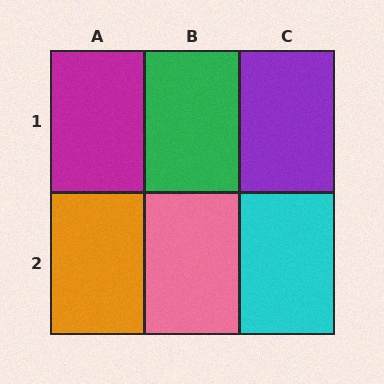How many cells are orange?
1 cell is orange.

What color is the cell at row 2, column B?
Pink.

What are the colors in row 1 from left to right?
Magenta, green, purple.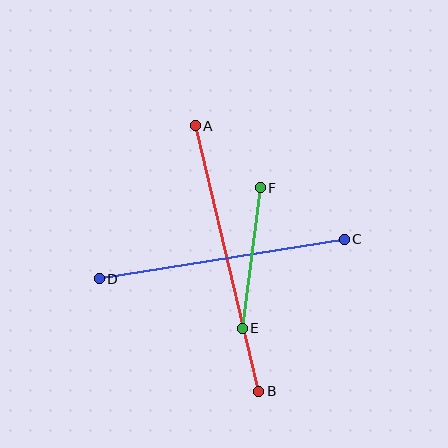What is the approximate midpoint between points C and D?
The midpoint is at approximately (222, 259) pixels.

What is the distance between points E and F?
The distance is approximately 142 pixels.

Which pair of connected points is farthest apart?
Points A and B are farthest apart.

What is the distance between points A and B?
The distance is approximately 273 pixels.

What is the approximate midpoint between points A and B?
The midpoint is at approximately (227, 259) pixels.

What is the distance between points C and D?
The distance is approximately 248 pixels.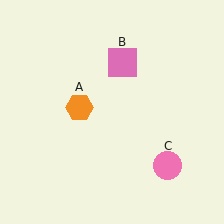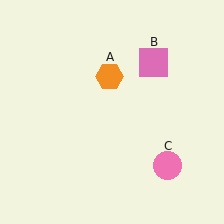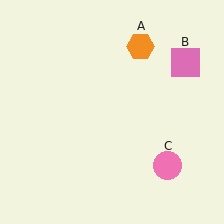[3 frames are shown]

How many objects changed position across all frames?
2 objects changed position: orange hexagon (object A), pink square (object B).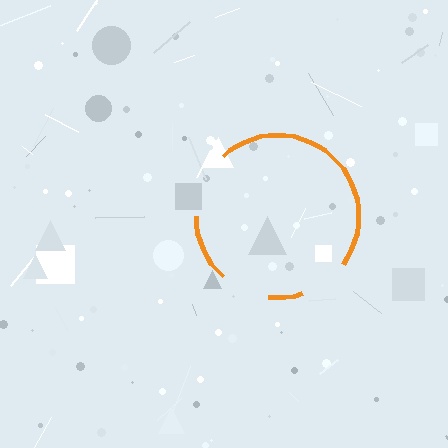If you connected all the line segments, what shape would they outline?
They would outline a circle.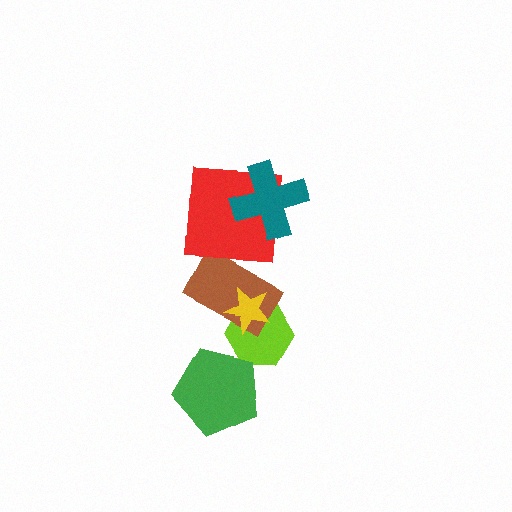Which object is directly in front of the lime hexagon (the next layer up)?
The brown rectangle is directly in front of the lime hexagon.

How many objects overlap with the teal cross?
1 object overlaps with the teal cross.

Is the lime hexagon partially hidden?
Yes, it is partially covered by another shape.